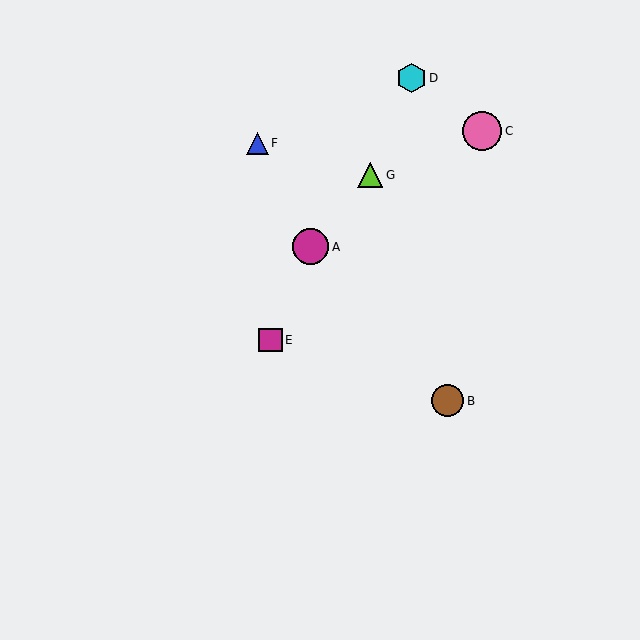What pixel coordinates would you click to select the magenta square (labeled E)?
Click at (270, 340) to select the magenta square E.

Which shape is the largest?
The pink circle (labeled C) is the largest.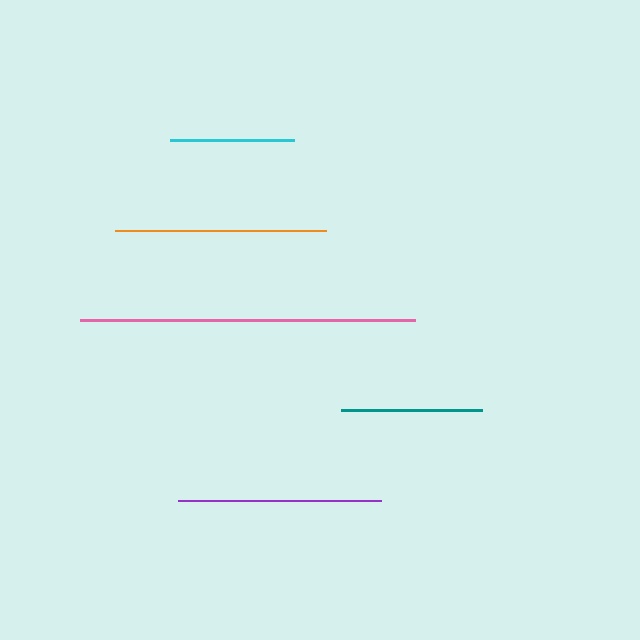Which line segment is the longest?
The pink line is the longest at approximately 334 pixels.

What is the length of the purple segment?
The purple segment is approximately 204 pixels long.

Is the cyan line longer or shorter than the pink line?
The pink line is longer than the cyan line.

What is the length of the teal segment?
The teal segment is approximately 141 pixels long.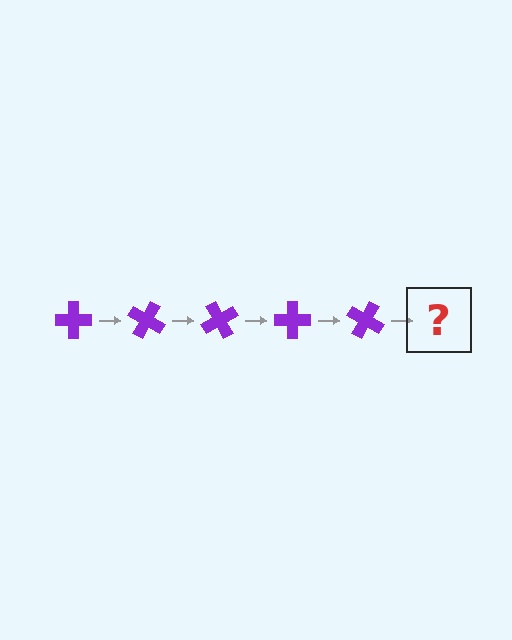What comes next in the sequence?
The next element should be a purple cross rotated 150 degrees.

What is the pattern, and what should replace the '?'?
The pattern is that the cross rotates 30 degrees each step. The '?' should be a purple cross rotated 150 degrees.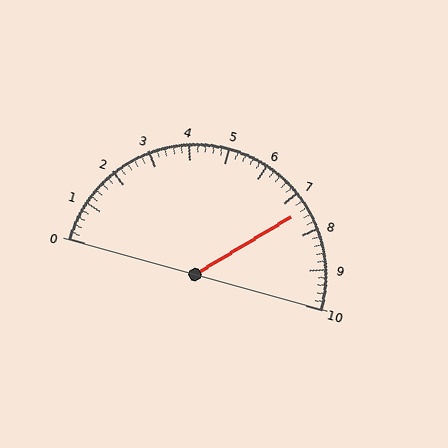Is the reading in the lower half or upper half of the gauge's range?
The reading is in the upper half of the range (0 to 10).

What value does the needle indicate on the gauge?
The needle indicates approximately 7.4.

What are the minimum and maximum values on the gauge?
The gauge ranges from 0 to 10.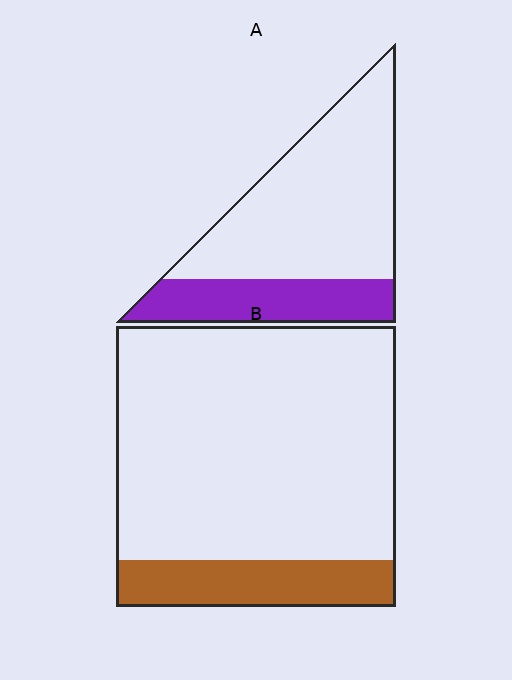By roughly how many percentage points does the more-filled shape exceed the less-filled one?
By roughly 10 percentage points (A over B).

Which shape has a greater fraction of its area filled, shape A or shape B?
Shape A.